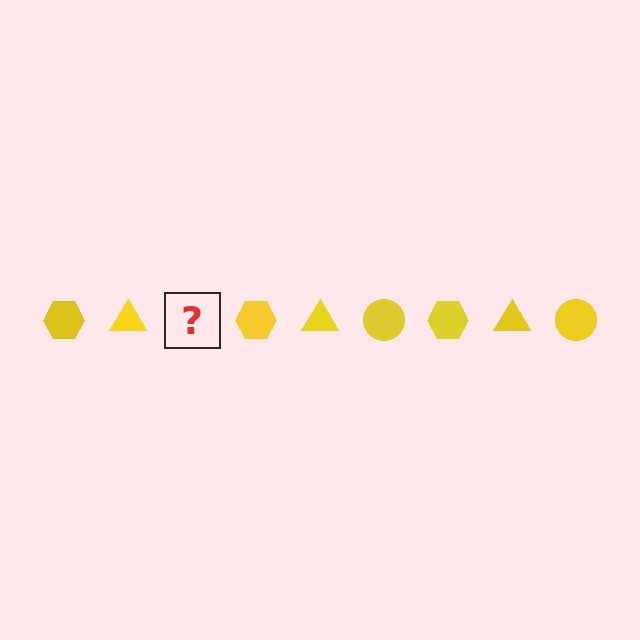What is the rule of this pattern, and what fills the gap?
The rule is that the pattern cycles through hexagon, triangle, circle shapes in yellow. The gap should be filled with a yellow circle.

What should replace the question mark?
The question mark should be replaced with a yellow circle.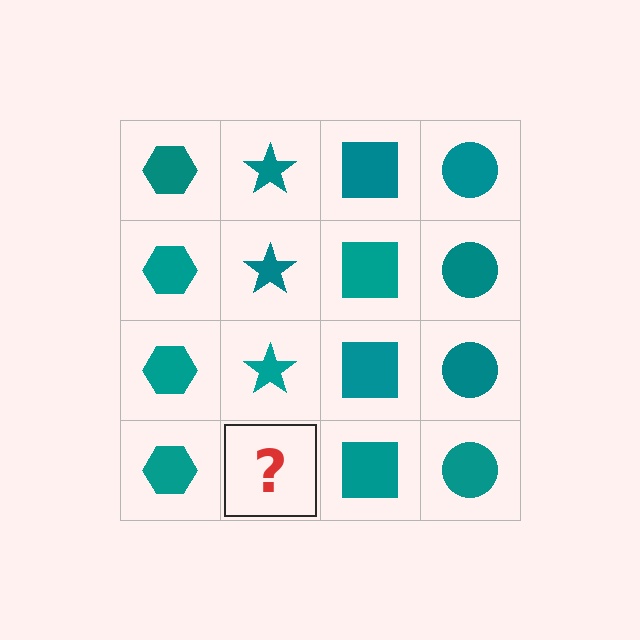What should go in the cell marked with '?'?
The missing cell should contain a teal star.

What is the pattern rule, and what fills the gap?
The rule is that each column has a consistent shape. The gap should be filled with a teal star.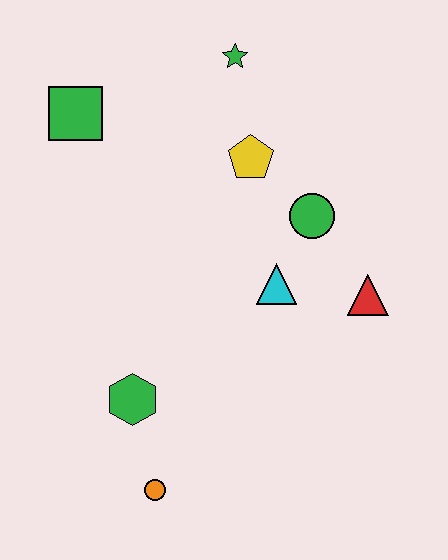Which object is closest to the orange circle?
The green hexagon is closest to the orange circle.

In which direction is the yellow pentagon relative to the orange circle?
The yellow pentagon is above the orange circle.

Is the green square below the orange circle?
No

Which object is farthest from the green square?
The orange circle is farthest from the green square.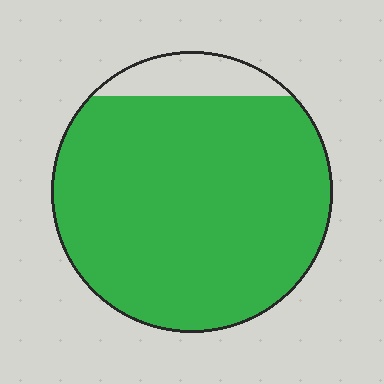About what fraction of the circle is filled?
About nine tenths (9/10).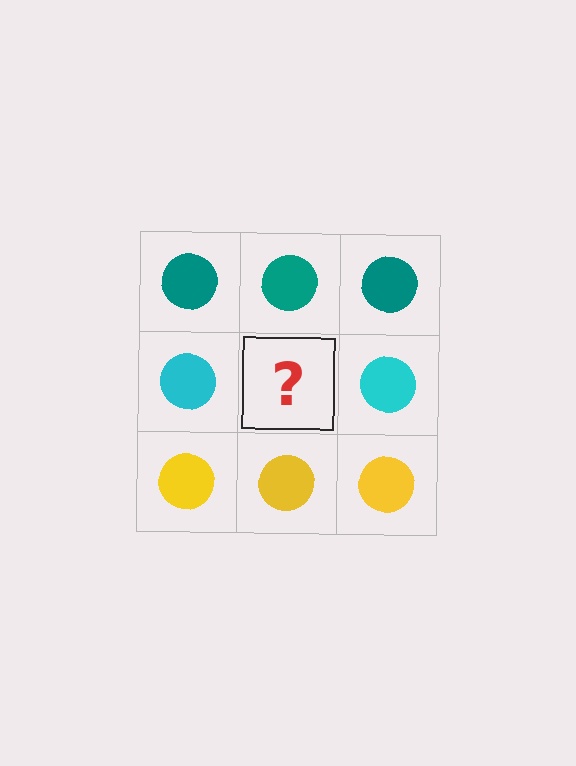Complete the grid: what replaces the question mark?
The question mark should be replaced with a cyan circle.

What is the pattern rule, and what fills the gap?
The rule is that each row has a consistent color. The gap should be filled with a cyan circle.